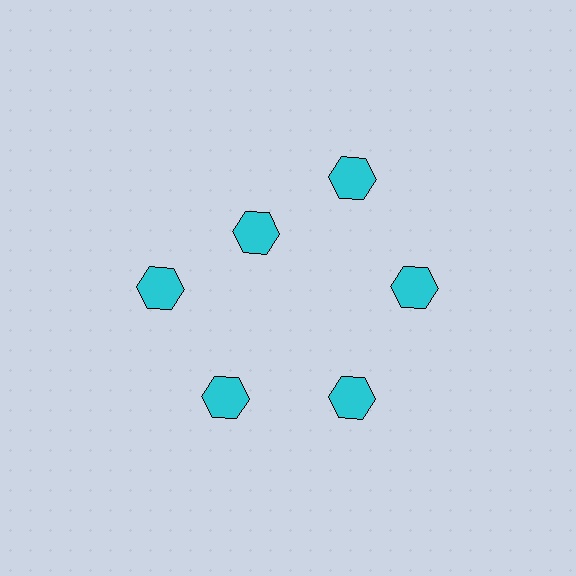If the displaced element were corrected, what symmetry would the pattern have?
It would have 6-fold rotational symmetry — the pattern would map onto itself every 60 degrees.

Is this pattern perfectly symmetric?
No. The 6 cyan hexagons are arranged in a ring, but one element near the 11 o'clock position is pulled inward toward the center, breaking the 6-fold rotational symmetry.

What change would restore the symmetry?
The symmetry would be restored by moving it outward, back onto the ring so that all 6 hexagons sit at equal angles and equal distance from the center.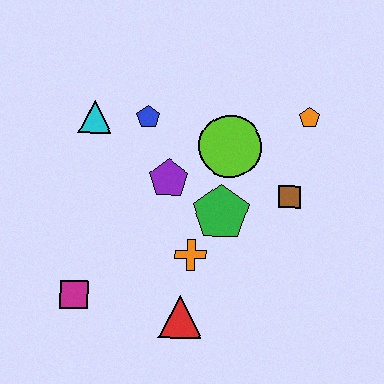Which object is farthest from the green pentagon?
The magenta square is farthest from the green pentagon.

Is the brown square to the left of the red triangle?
No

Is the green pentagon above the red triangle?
Yes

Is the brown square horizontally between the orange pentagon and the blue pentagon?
Yes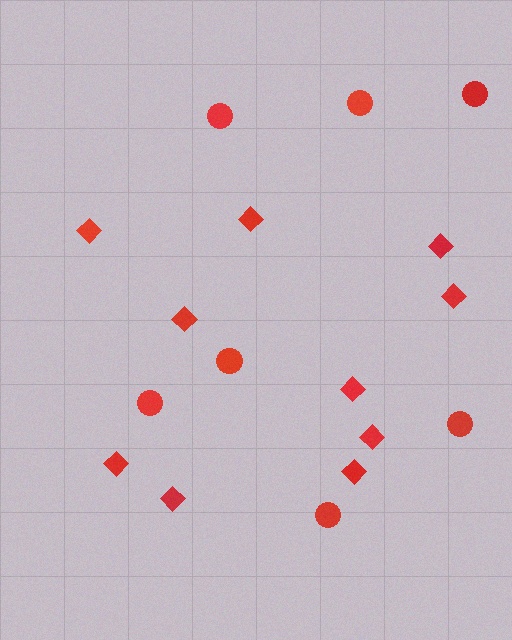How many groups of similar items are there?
There are 2 groups: one group of circles (7) and one group of diamonds (10).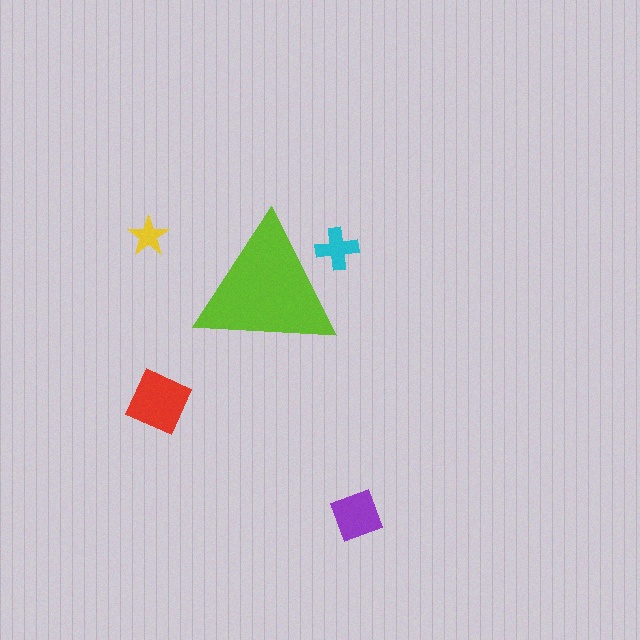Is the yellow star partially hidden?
No, the yellow star is fully visible.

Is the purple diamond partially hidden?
No, the purple diamond is fully visible.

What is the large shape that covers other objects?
A lime triangle.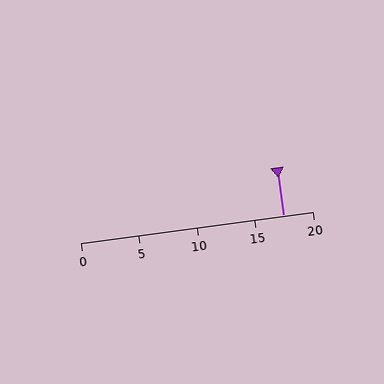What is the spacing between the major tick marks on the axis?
The major ticks are spaced 5 apart.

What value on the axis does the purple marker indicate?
The marker indicates approximately 17.5.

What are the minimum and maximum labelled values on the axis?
The axis runs from 0 to 20.